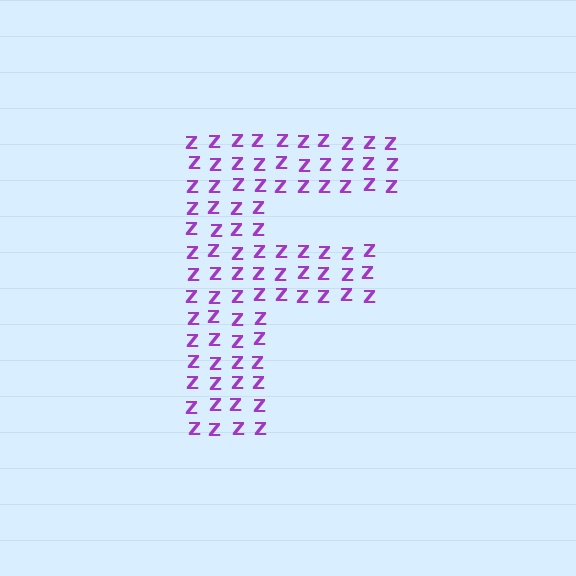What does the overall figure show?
The overall figure shows the letter F.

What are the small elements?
The small elements are letter Z's.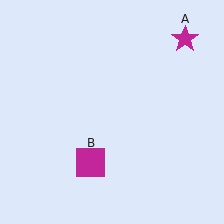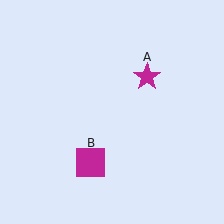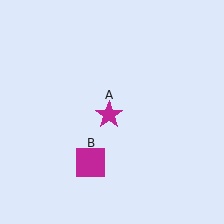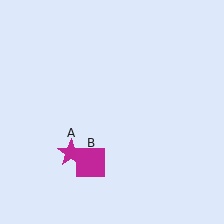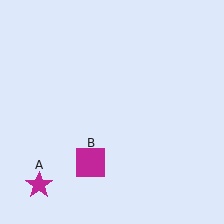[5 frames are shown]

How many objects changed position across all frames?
1 object changed position: magenta star (object A).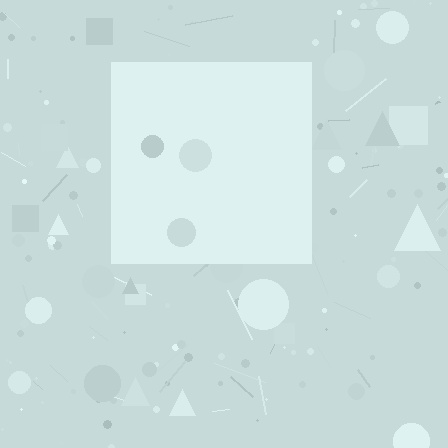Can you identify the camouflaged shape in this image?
The camouflaged shape is a square.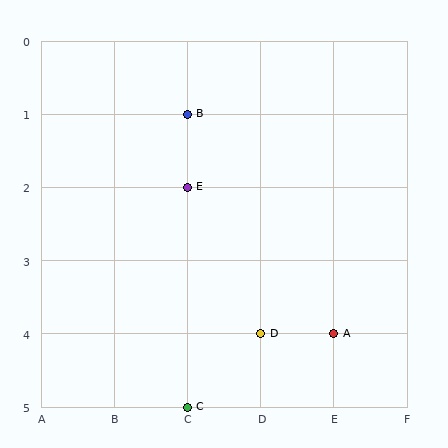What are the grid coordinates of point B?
Point B is at grid coordinates (C, 1).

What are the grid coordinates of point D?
Point D is at grid coordinates (D, 4).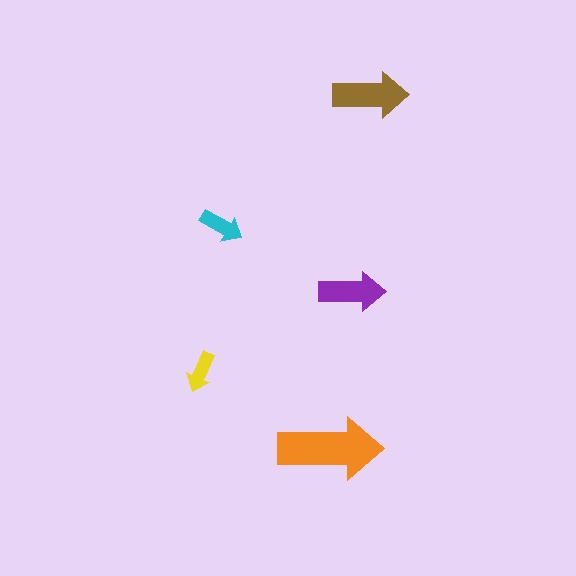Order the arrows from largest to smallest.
the orange one, the brown one, the purple one, the cyan one, the yellow one.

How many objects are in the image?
There are 5 objects in the image.